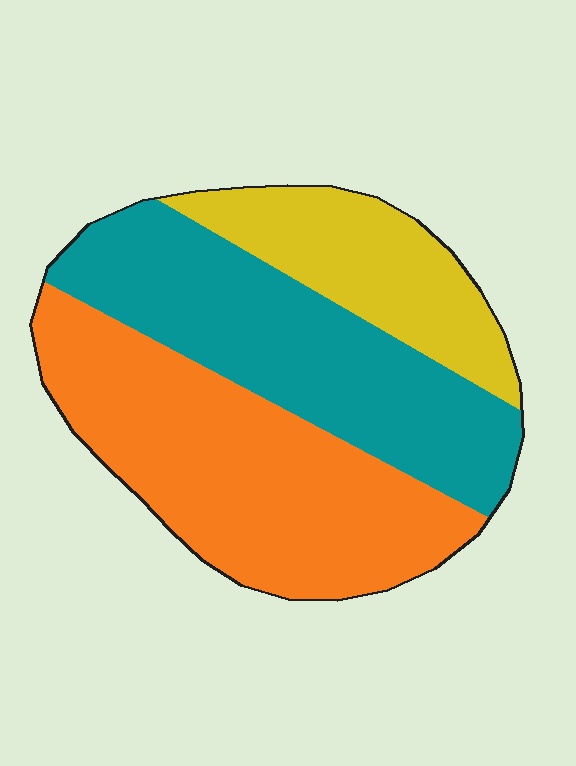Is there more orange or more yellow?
Orange.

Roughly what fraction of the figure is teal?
Teal takes up about three eighths (3/8) of the figure.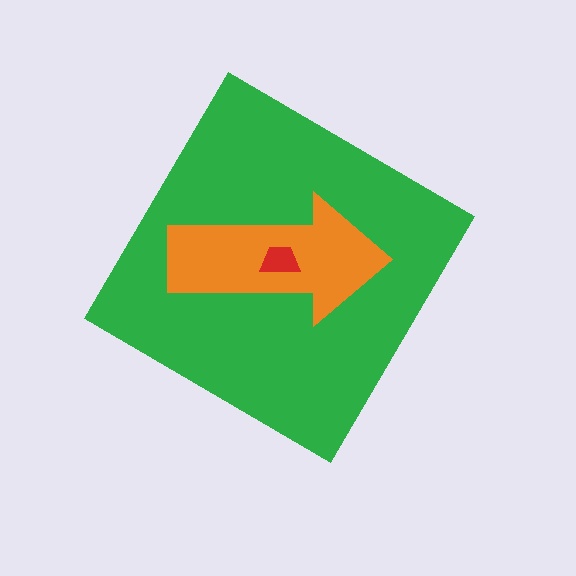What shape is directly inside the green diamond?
The orange arrow.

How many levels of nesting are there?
3.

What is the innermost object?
The red trapezoid.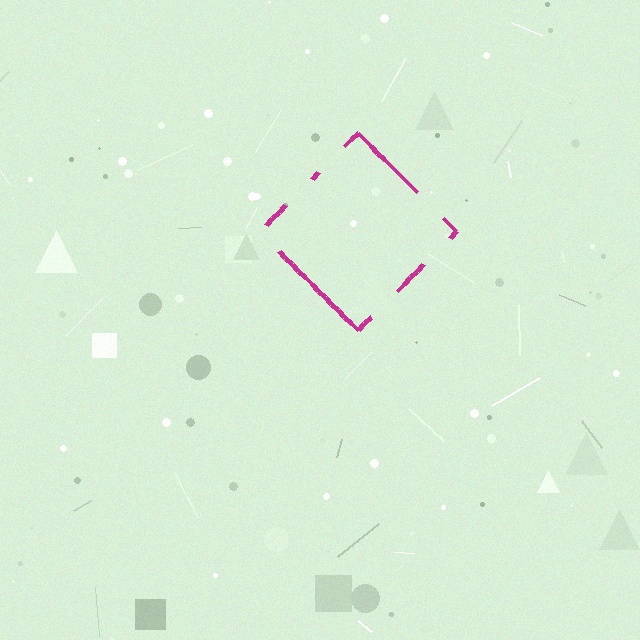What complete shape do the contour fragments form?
The contour fragments form a diamond.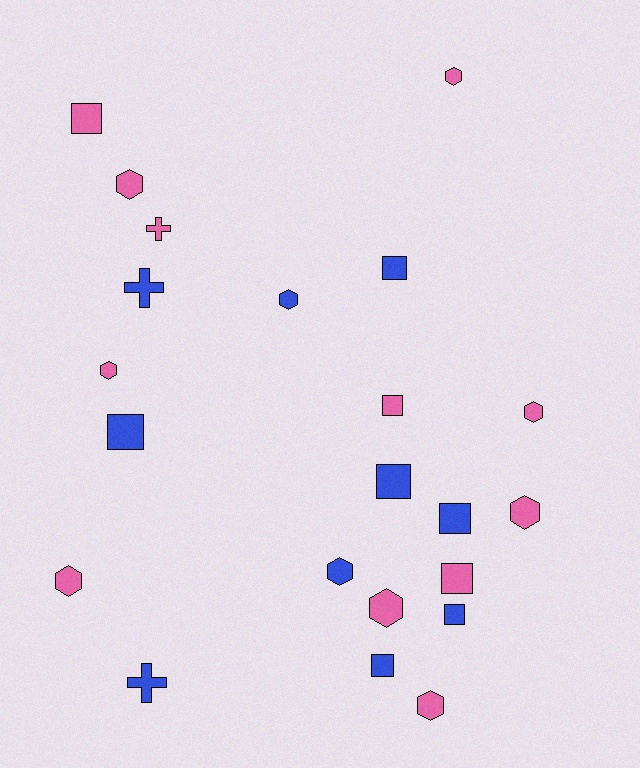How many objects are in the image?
There are 22 objects.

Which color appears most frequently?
Pink, with 12 objects.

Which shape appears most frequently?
Hexagon, with 10 objects.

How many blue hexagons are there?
There are 2 blue hexagons.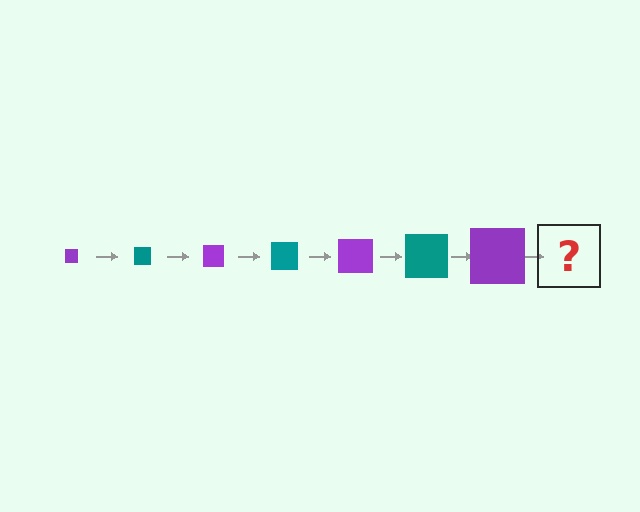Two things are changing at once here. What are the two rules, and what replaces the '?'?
The two rules are that the square grows larger each step and the color cycles through purple and teal. The '?' should be a teal square, larger than the previous one.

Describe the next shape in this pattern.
It should be a teal square, larger than the previous one.